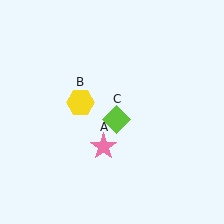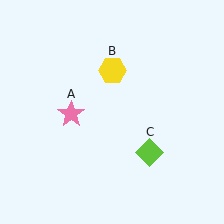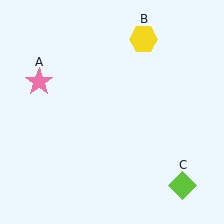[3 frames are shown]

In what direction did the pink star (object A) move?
The pink star (object A) moved up and to the left.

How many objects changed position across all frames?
3 objects changed position: pink star (object A), yellow hexagon (object B), lime diamond (object C).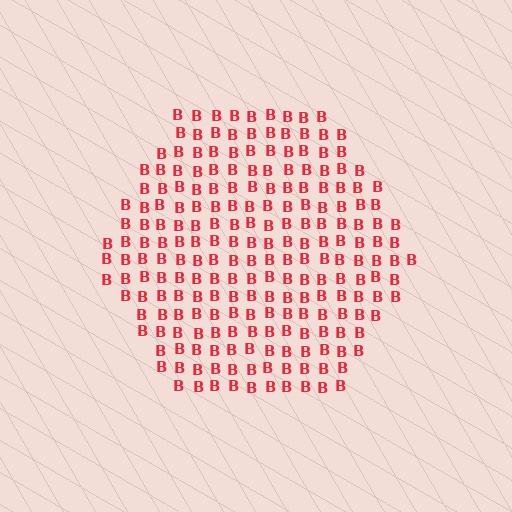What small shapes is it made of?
It is made of small letter B's.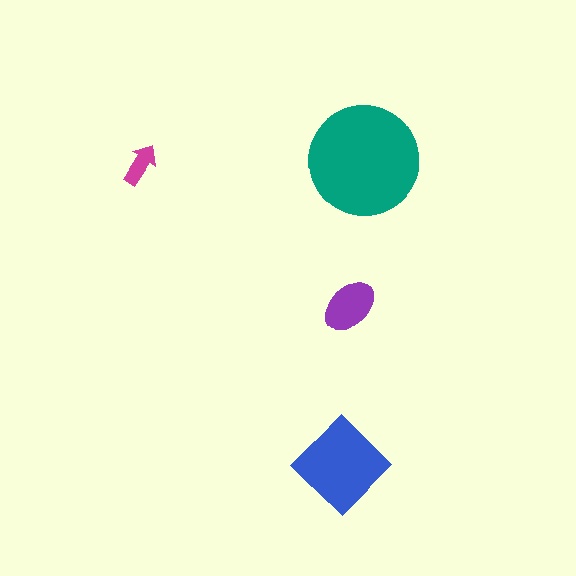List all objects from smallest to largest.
The magenta arrow, the purple ellipse, the blue diamond, the teal circle.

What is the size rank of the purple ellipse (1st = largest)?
3rd.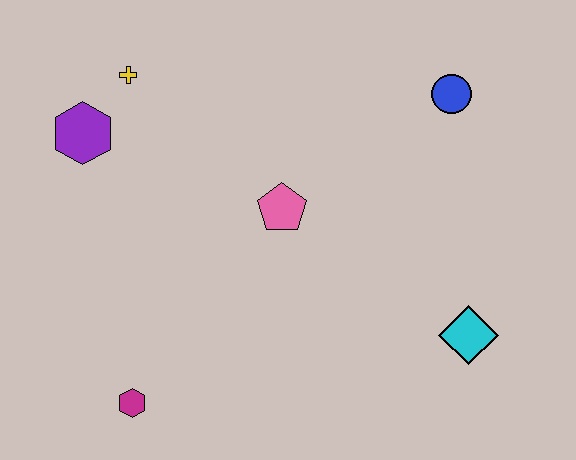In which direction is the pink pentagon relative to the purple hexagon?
The pink pentagon is to the right of the purple hexagon.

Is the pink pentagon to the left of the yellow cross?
No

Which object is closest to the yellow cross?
The purple hexagon is closest to the yellow cross.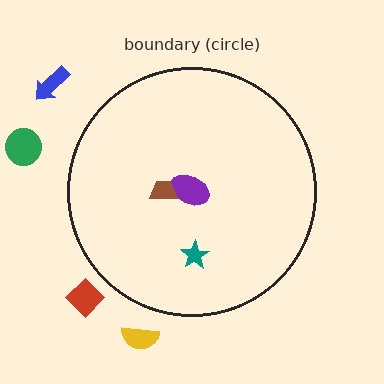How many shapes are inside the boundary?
3 inside, 4 outside.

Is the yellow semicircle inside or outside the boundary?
Outside.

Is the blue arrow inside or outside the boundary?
Outside.